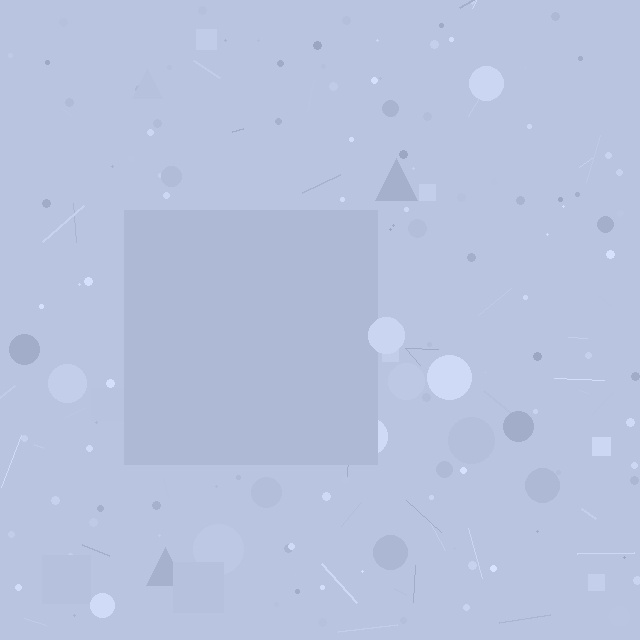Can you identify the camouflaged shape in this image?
The camouflaged shape is a square.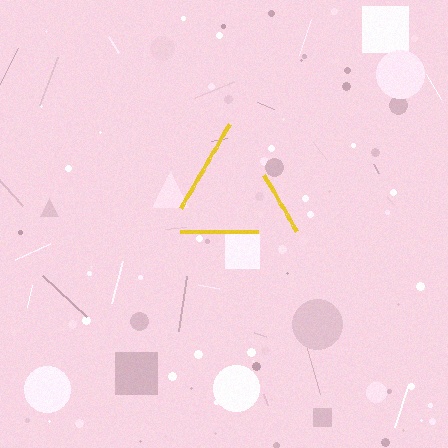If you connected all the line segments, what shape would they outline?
They would outline a triangle.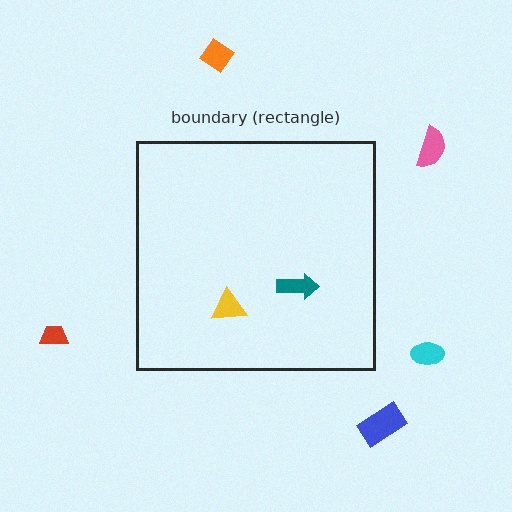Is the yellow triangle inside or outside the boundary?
Inside.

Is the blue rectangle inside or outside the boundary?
Outside.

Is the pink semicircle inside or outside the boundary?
Outside.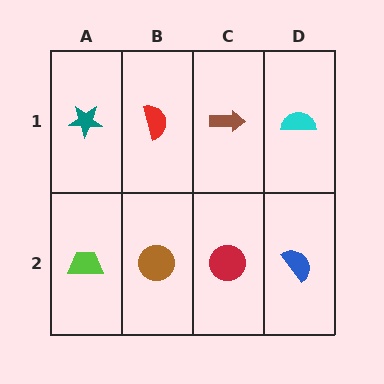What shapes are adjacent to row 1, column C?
A red circle (row 2, column C), a red semicircle (row 1, column B), a cyan semicircle (row 1, column D).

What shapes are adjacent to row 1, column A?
A lime trapezoid (row 2, column A), a red semicircle (row 1, column B).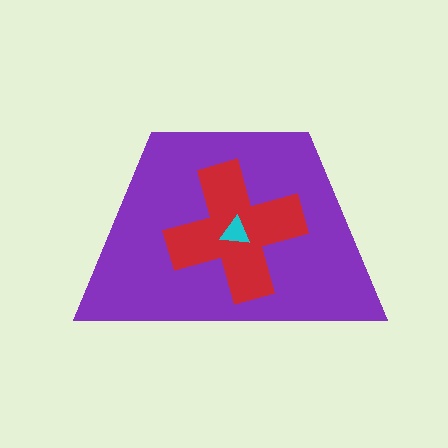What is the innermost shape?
The cyan triangle.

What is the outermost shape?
The purple trapezoid.